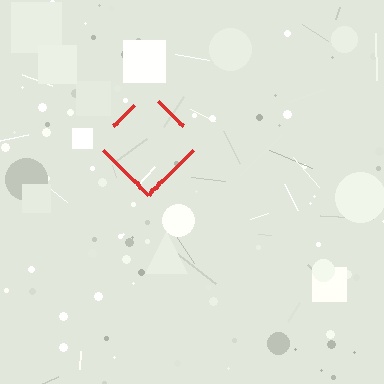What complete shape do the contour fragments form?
The contour fragments form a diamond.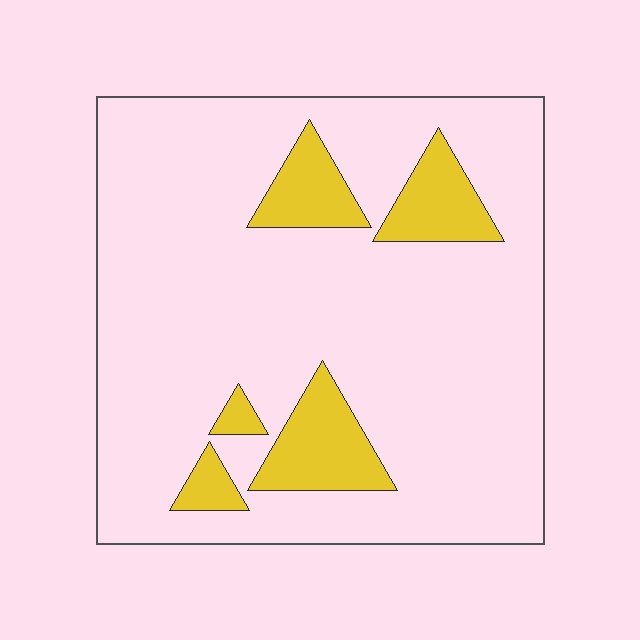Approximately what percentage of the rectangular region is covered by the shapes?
Approximately 15%.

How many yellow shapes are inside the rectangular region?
5.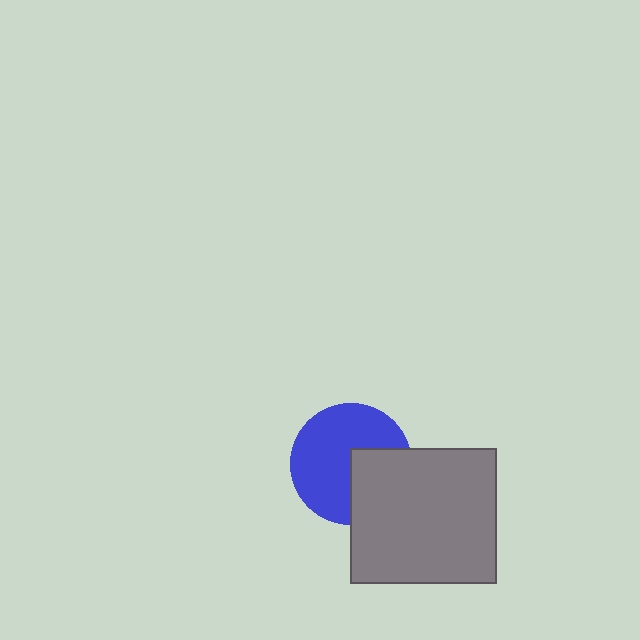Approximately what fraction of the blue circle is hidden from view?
Roughly 34% of the blue circle is hidden behind the gray rectangle.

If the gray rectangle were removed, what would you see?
You would see the complete blue circle.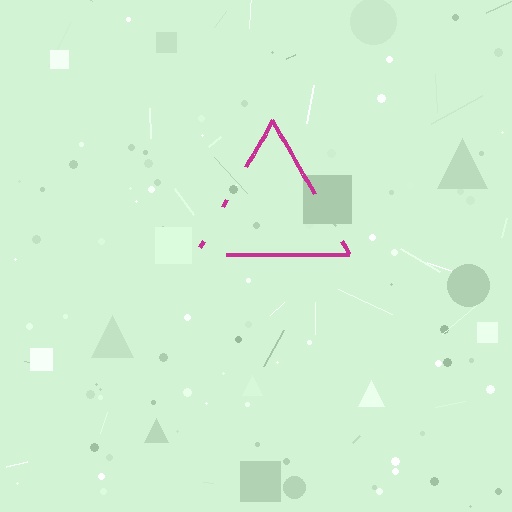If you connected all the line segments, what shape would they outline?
They would outline a triangle.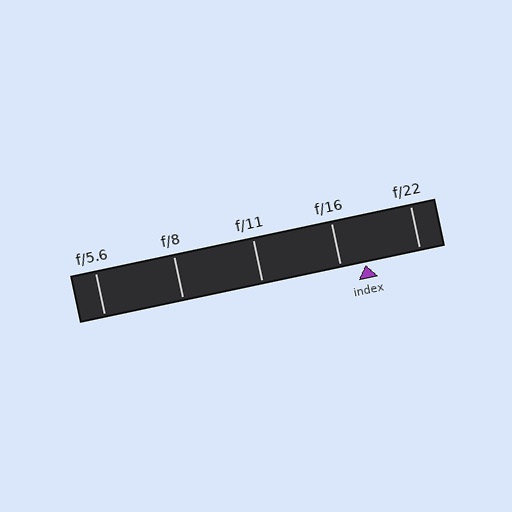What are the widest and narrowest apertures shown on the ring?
The widest aperture shown is f/5.6 and the narrowest is f/22.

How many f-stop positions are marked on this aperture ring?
There are 5 f-stop positions marked.